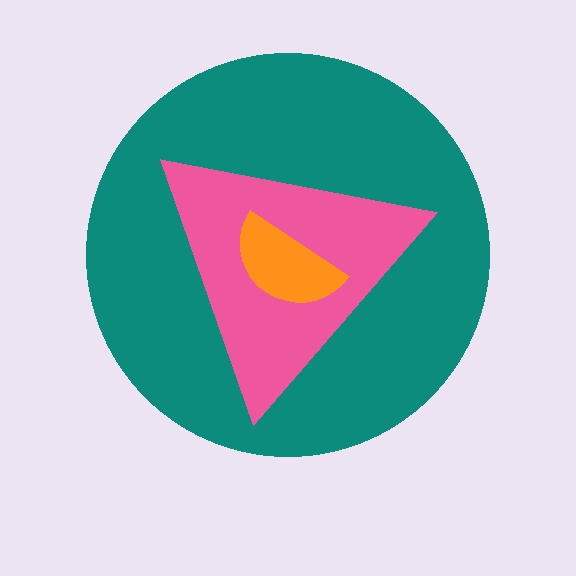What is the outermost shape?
The teal circle.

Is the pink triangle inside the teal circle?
Yes.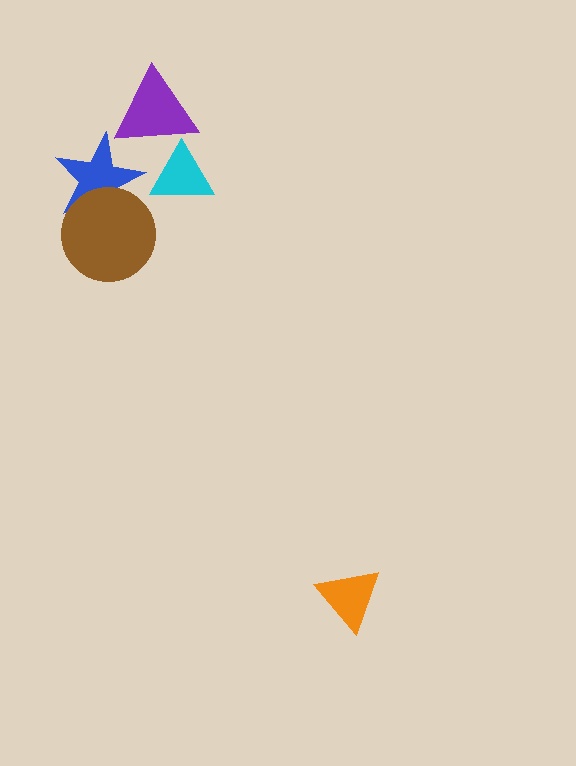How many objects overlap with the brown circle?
1 object overlaps with the brown circle.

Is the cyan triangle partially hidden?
Yes, it is partially covered by another shape.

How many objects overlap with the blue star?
1 object overlaps with the blue star.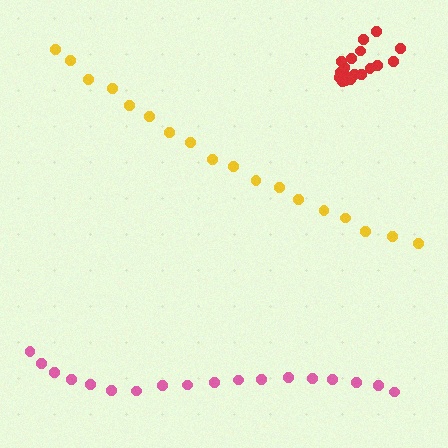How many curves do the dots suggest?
There are 3 distinct paths.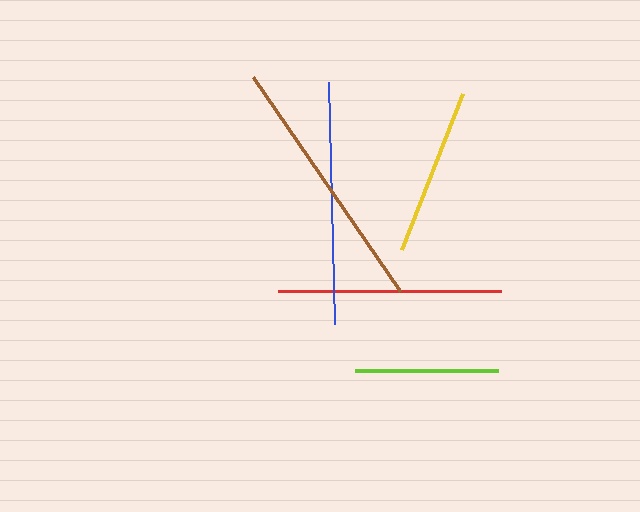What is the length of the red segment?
The red segment is approximately 223 pixels long.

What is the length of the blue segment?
The blue segment is approximately 242 pixels long.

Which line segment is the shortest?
The lime line is the shortest at approximately 143 pixels.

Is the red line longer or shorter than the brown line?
The brown line is longer than the red line.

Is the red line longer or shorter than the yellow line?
The red line is longer than the yellow line.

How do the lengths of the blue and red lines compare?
The blue and red lines are approximately the same length.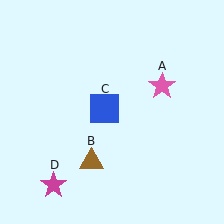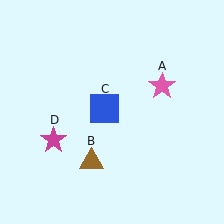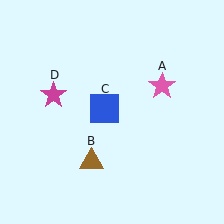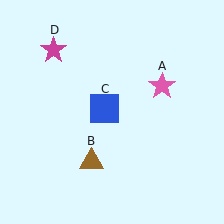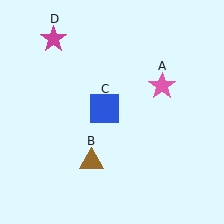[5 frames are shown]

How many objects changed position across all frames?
1 object changed position: magenta star (object D).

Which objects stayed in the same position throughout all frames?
Pink star (object A) and brown triangle (object B) and blue square (object C) remained stationary.